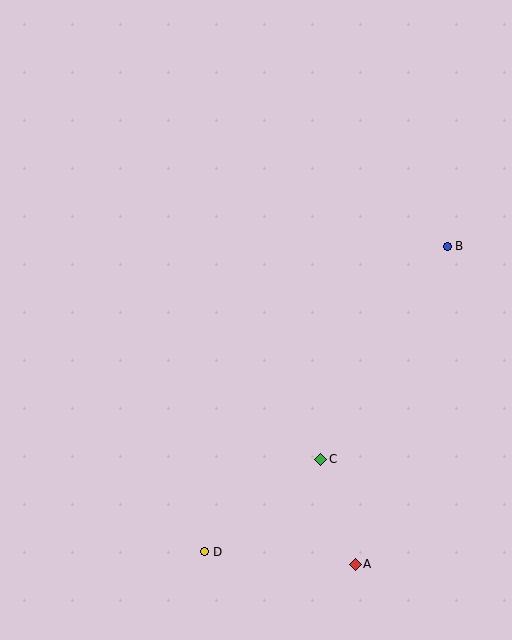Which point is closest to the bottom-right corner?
Point A is closest to the bottom-right corner.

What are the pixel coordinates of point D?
Point D is at (205, 552).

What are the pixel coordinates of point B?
Point B is at (447, 246).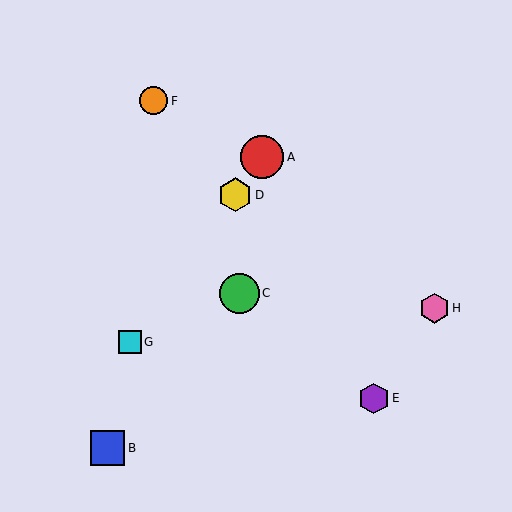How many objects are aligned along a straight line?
3 objects (A, D, G) are aligned along a straight line.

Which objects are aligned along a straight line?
Objects A, D, G are aligned along a straight line.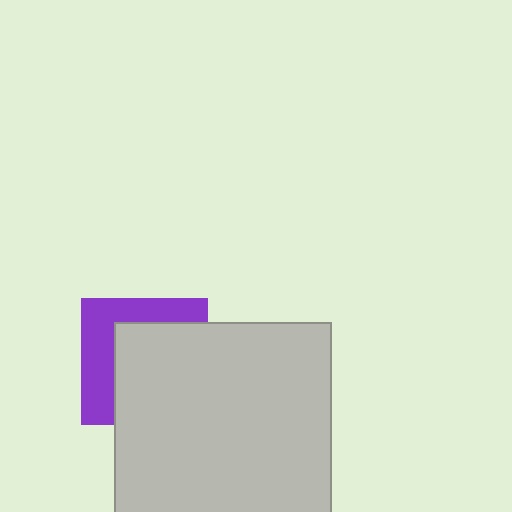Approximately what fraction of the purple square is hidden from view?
Roughly 61% of the purple square is hidden behind the light gray rectangle.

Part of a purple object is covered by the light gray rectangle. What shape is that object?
It is a square.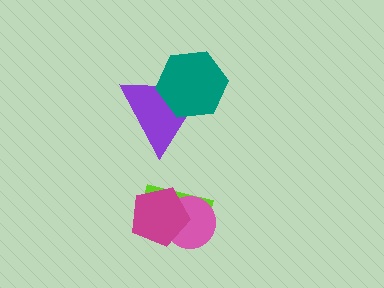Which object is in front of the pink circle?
The magenta pentagon is in front of the pink circle.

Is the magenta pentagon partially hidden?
No, no other shape covers it.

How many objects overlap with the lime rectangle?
2 objects overlap with the lime rectangle.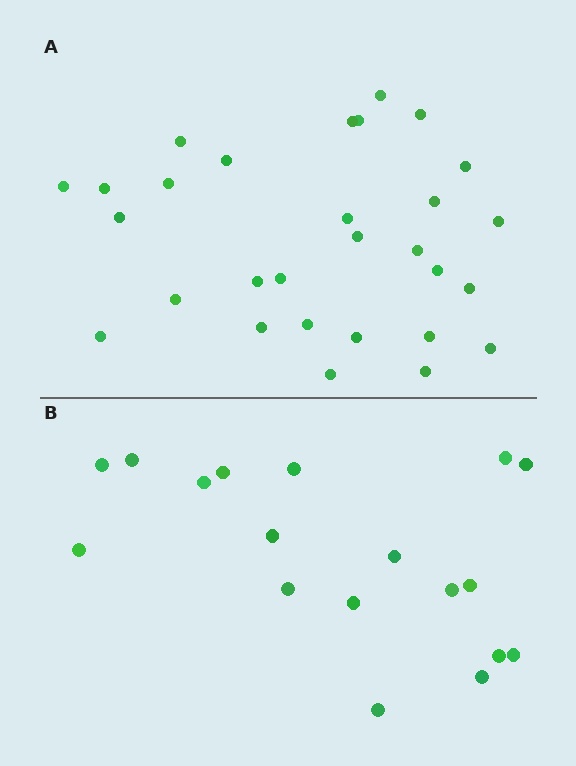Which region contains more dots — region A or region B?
Region A (the top region) has more dots.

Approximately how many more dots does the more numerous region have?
Region A has roughly 12 or so more dots than region B.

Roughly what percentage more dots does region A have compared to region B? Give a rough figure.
About 60% more.